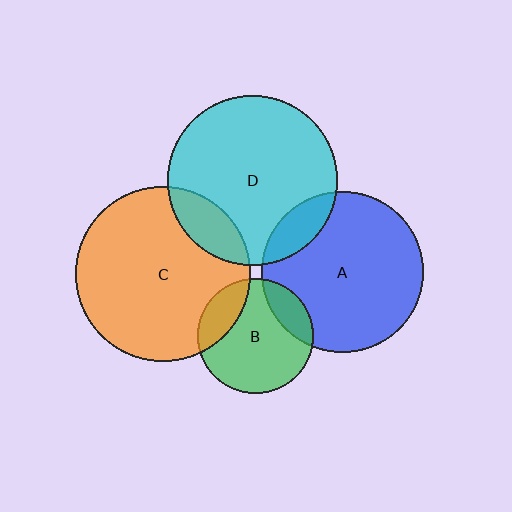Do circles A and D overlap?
Yes.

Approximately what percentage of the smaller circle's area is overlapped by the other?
Approximately 15%.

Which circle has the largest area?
Circle C (orange).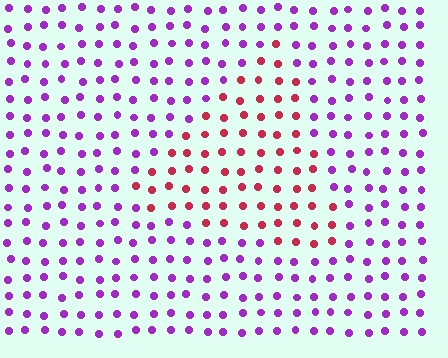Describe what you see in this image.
The image is filled with small purple elements in a uniform arrangement. A triangle-shaped region is visible where the elements are tinted to a slightly different hue, forming a subtle color boundary.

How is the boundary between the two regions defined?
The boundary is defined purely by a slight shift in hue (about 61 degrees). Spacing, size, and orientation are identical on both sides.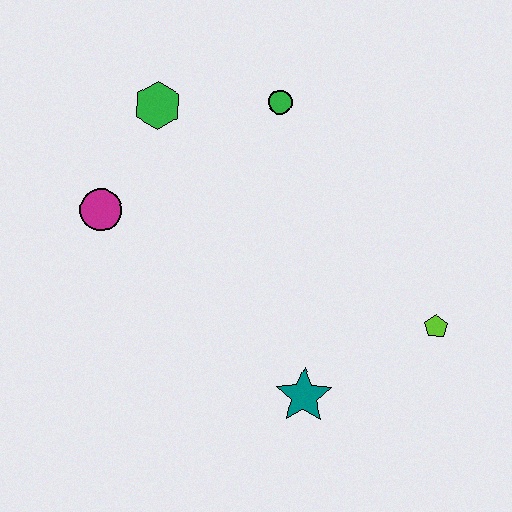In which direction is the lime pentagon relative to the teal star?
The lime pentagon is to the right of the teal star.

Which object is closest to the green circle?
The green hexagon is closest to the green circle.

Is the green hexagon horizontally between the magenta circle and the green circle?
Yes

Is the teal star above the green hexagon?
No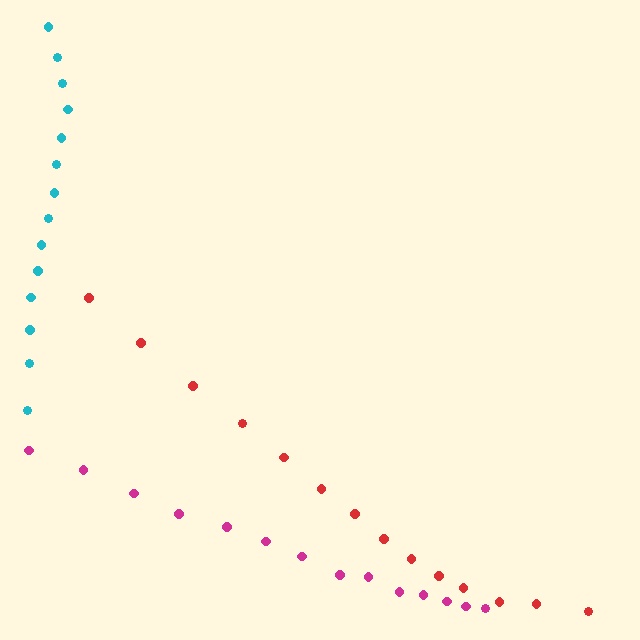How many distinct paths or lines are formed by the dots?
There are 3 distinct paths.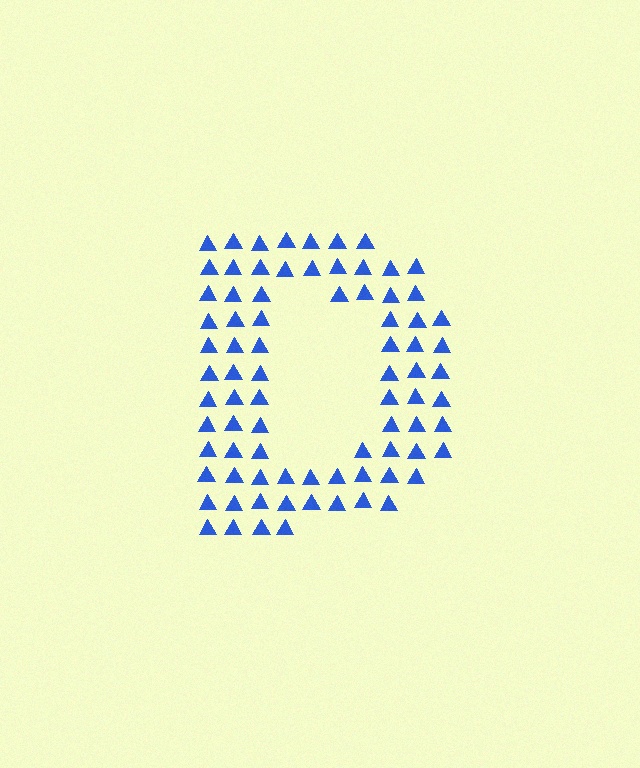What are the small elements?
The small elements are triangles.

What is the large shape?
The large shape is the letter D.